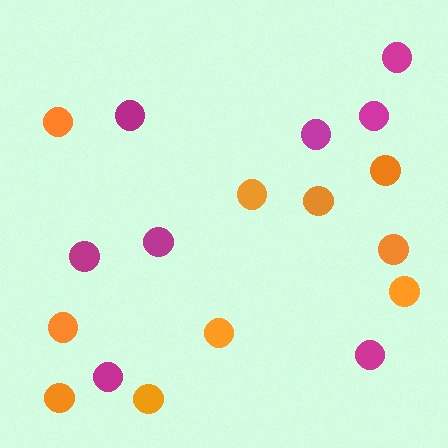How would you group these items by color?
There are 2 groups: one group of magenta circles (8) and one group of orange circles (10).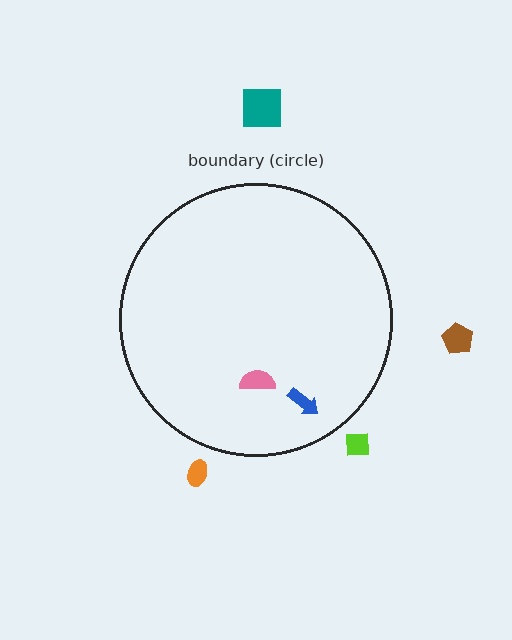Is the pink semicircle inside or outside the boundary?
Inside.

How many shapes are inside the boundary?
2 inside, 4 outside.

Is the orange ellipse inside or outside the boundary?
Outside.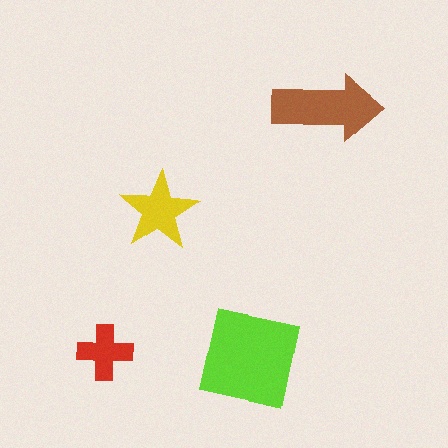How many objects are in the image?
There are 4 objects in the image.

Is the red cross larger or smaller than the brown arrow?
Smaller.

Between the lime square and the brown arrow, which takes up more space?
The lime square.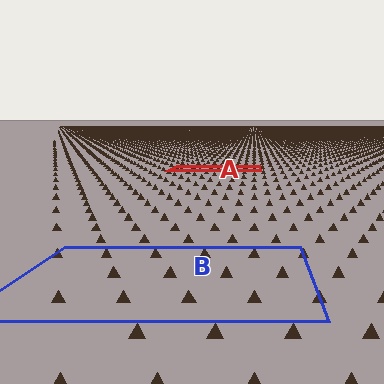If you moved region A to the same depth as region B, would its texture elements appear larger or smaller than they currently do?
They would appear larger. At a closer depth, the same texture elements are projected at a bigger on-screen size.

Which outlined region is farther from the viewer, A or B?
Region A is farther from the viewer — the texture elements inside it appear smaller and more densely packed.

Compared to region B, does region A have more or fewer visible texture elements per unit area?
Region A has more texture elements per unit area — they are packed more densely because it is farther away.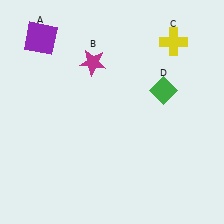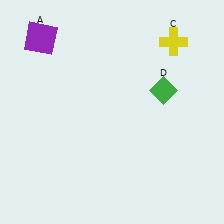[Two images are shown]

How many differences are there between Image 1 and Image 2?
There is 1 difference between the two images.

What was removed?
The magenta star (B) was removed in Image 2.